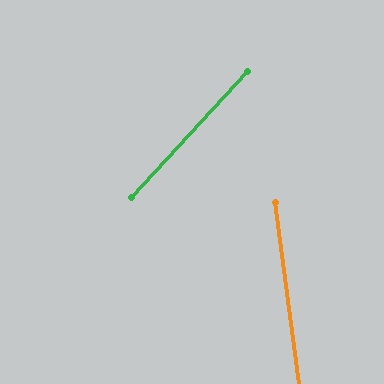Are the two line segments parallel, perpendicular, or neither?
Neither parallel nor perpendicular — they differ by about 50°.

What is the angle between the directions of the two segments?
Approximately 50 degrees.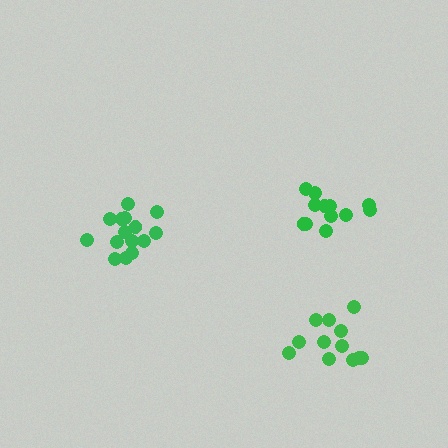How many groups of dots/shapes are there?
There are 3 groups.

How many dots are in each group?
Group 1: 12 dots, Group 2: 12 dots, Group 3: 15 dots (39 total).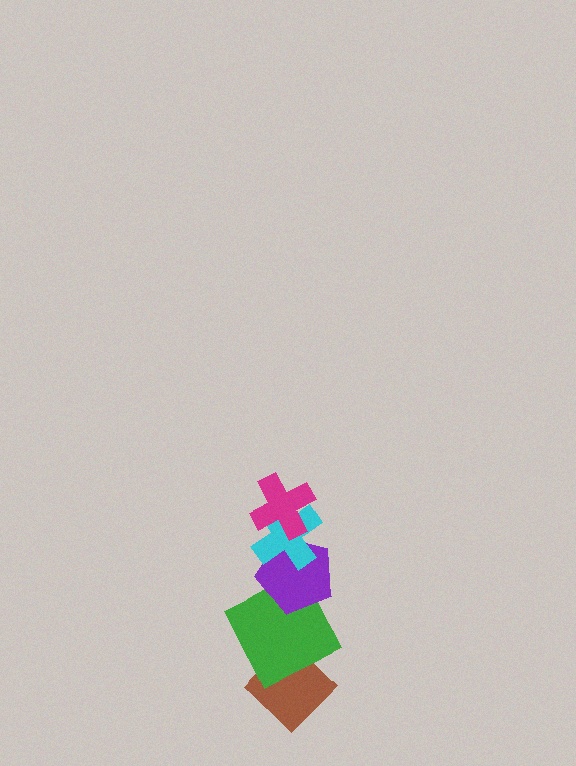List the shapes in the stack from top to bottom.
From top to bottom: the magenta cross, the cyan cross, the purple pentagon, the green square, the brown diamond.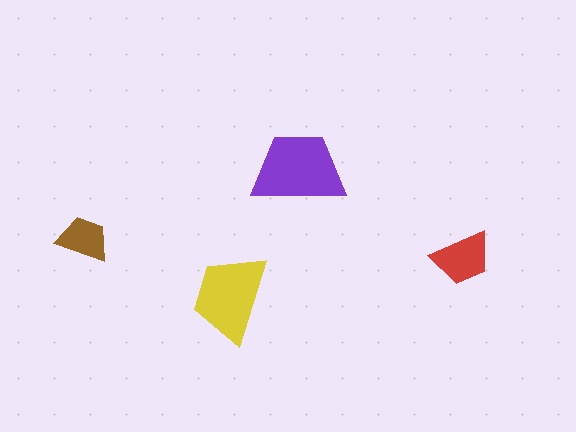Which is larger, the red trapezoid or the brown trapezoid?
The red one.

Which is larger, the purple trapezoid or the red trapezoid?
The purple one.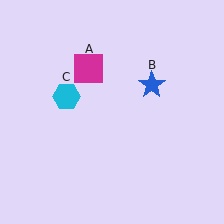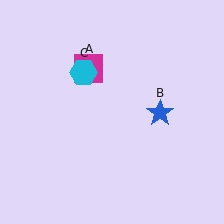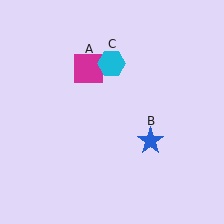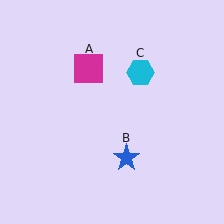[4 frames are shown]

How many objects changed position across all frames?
2 objects changed position: blue star (object B), cyan hexagon (object C).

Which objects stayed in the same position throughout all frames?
Magenta square (object A) remained stationary.